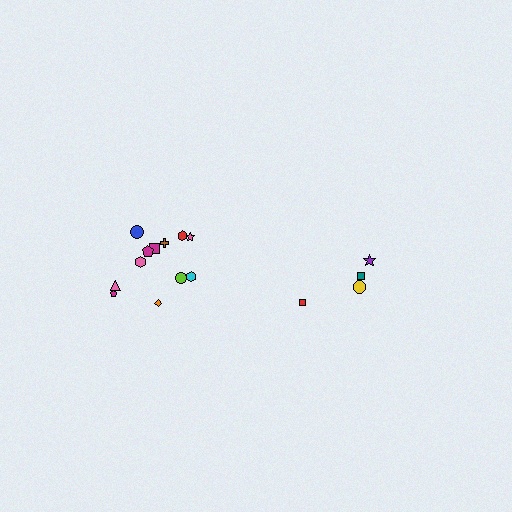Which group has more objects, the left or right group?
The left group.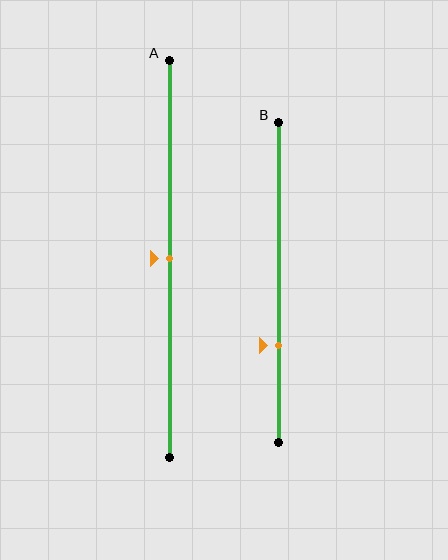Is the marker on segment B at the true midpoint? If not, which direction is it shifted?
No, the marker on segment B is shifted downward by about 20% of the segment length.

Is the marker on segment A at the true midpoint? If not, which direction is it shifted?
Yes, the marker on segment A is at the true midpoint.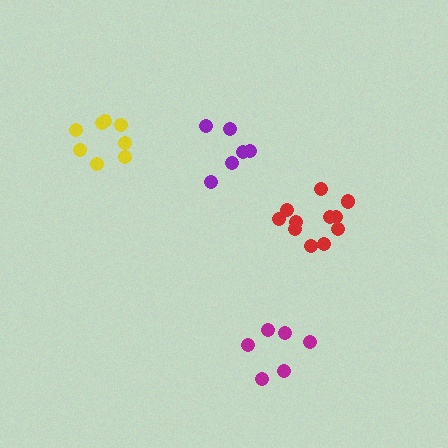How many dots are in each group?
Group 1: 8 dots, Group 2: 6 dots, Group 3: 6 dots, Group 4: 11 dots (31 total).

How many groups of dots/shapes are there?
There are 4 groups.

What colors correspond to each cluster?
The clusters are colored: yellow, magenta, purple, red.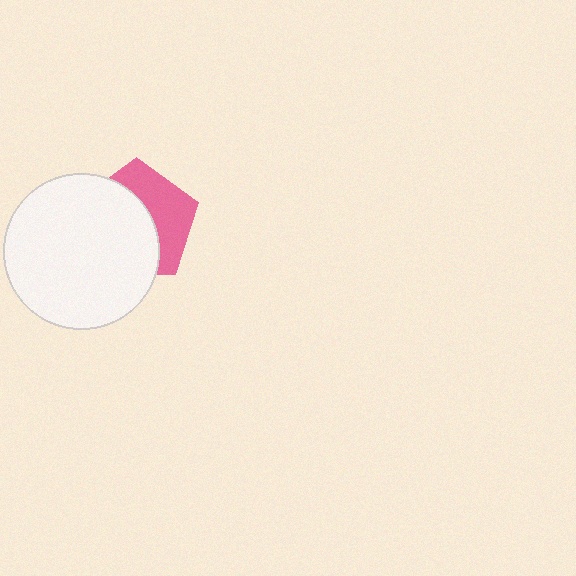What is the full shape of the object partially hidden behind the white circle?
The partially hidden object is a pink pentagon.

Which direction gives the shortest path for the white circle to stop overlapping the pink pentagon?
Moving left gives the shortest separation.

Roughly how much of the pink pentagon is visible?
A small part of it is visible (roughly 41%).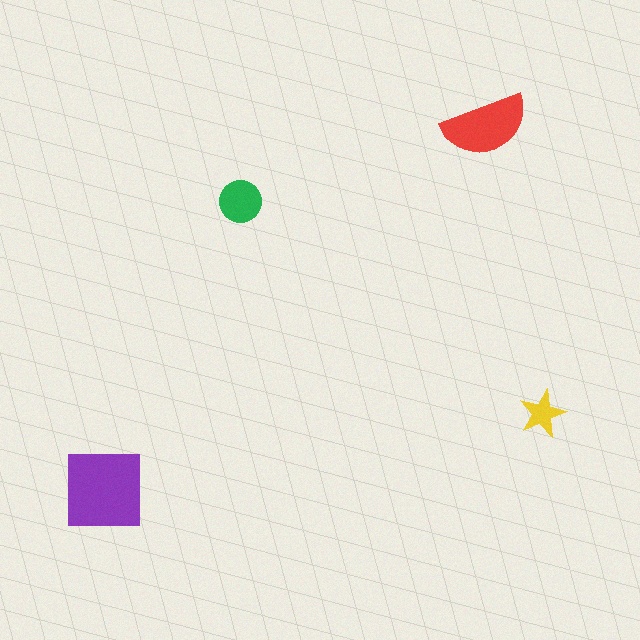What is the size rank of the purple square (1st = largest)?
1st.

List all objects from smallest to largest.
The yellow star, the green circle, the red semicircle, the purple square.